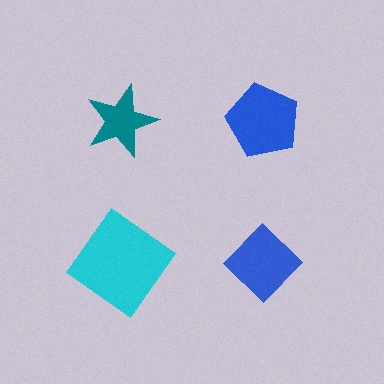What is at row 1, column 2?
A blue pentagon.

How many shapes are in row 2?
2 shapes.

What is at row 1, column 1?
A teal star.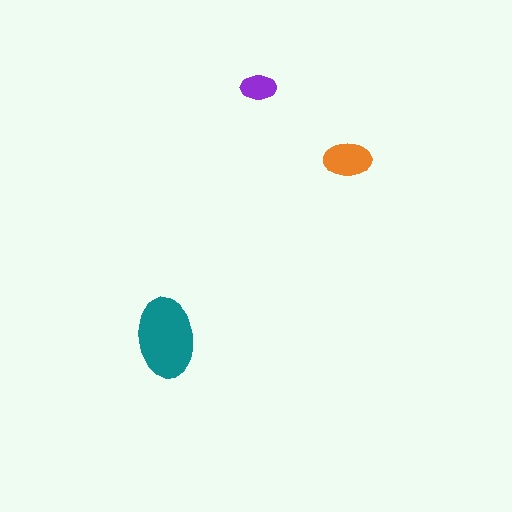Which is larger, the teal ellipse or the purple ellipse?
The teal one.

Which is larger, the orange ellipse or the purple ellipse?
The orange one.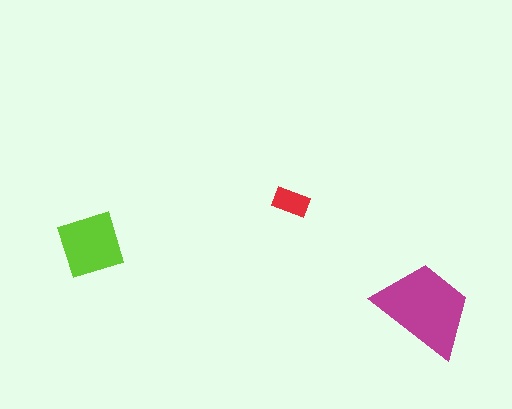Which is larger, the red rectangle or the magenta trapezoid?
The magenta trapezoid.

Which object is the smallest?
The red rectangle.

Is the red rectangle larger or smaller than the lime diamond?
Smaller.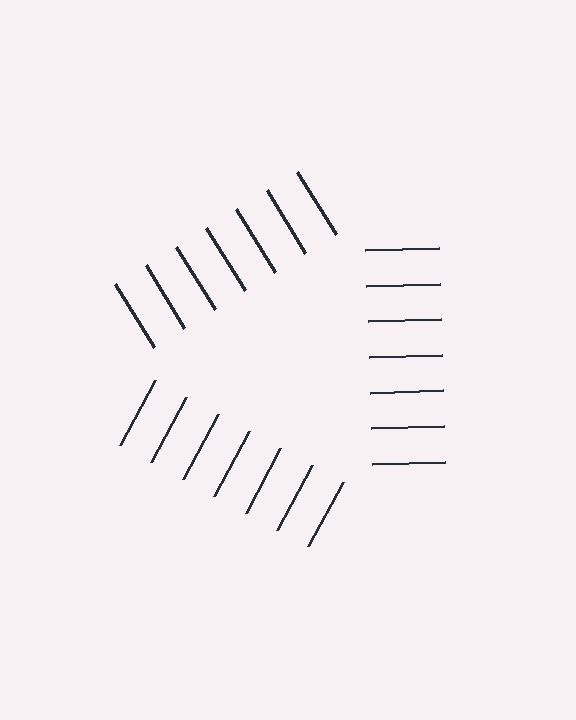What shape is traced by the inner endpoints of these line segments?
An illusory triangle — the line segments terminate on its edges but no continuous stroke is drawn.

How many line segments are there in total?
21 — 7 along each of the 3 edges.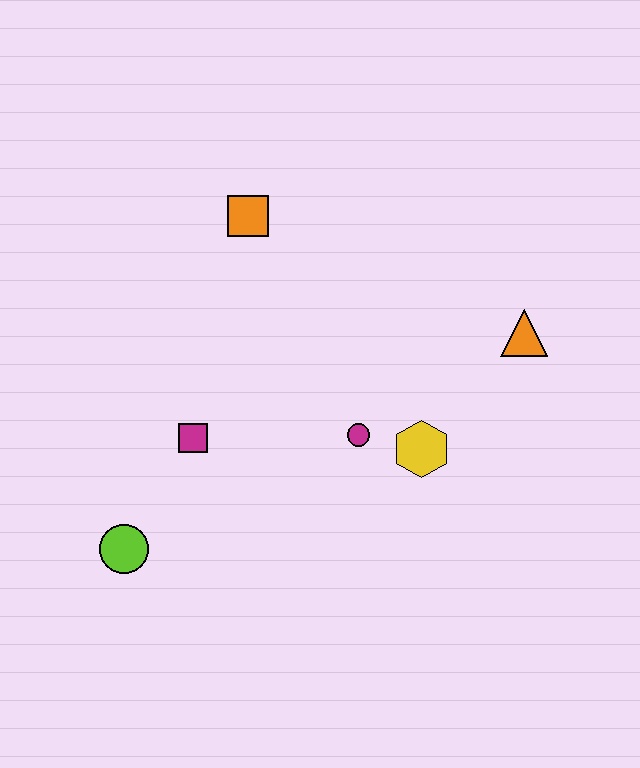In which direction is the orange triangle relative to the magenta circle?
The orange triangle is to the right of the magenta circle.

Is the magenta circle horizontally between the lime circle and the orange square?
No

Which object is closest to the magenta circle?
The yellow hexagon is closest to the magenta circle.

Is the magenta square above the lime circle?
Yes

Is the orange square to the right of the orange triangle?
No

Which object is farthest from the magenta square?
The orange triangle is farthest from the magenta square.